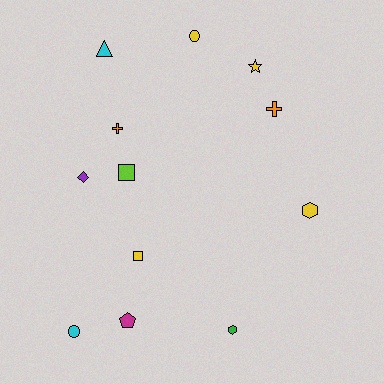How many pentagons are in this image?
There is 1 pentagon.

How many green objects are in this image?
There is 1 green object.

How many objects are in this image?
There are 12 objects.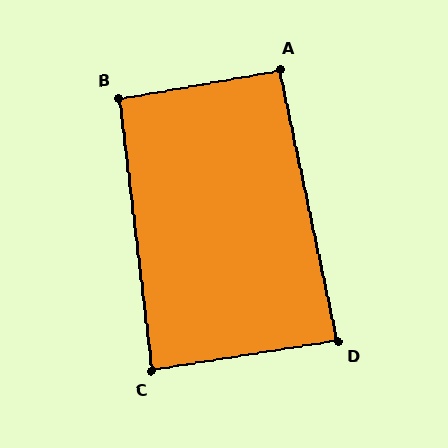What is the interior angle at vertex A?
Approximately 92 degrees (approximately right).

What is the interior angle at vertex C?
Approximately 88 degrees (approximately right).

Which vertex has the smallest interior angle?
D, at approximately 87 degrees.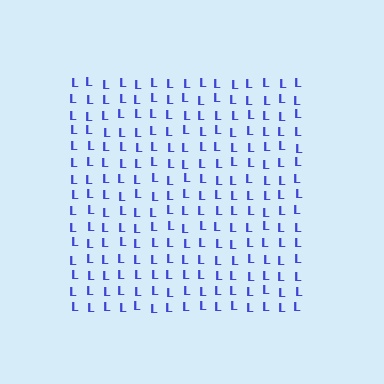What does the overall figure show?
The overall figure shows a square.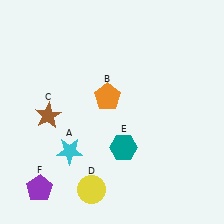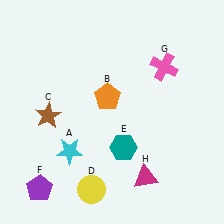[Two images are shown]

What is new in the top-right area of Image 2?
A pink cross (G) was added in the top-right area of Image 2.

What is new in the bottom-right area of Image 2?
A magenta triangle (H) was added in the bottom-right area of Image 2.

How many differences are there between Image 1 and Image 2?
There are 2 differences between the two images.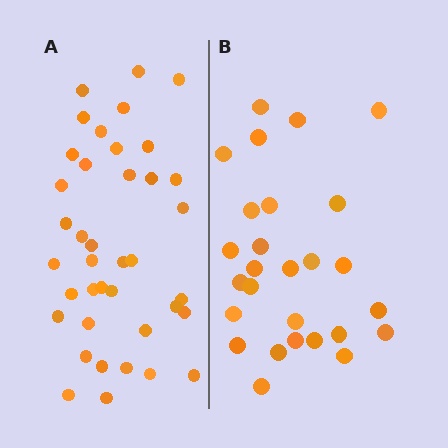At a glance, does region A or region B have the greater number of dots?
Region A (the left region) has more dots.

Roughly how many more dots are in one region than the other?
Region A has roughly 12 or so more dots than region B.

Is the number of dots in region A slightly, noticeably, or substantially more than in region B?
Region A has noticeably more, but not dramatically so. The ratio is roughly 1.4 to 1.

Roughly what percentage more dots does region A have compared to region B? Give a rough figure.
About 45% more.